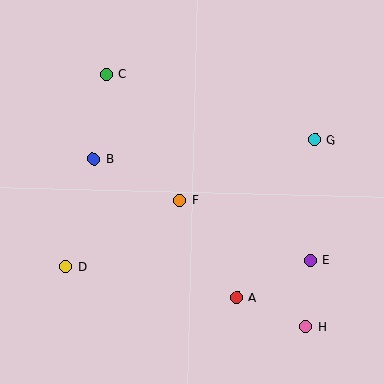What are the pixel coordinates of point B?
Point B is at (94, 159).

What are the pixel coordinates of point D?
Point D is at (66, 266).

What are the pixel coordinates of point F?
Point F is at (180, 200).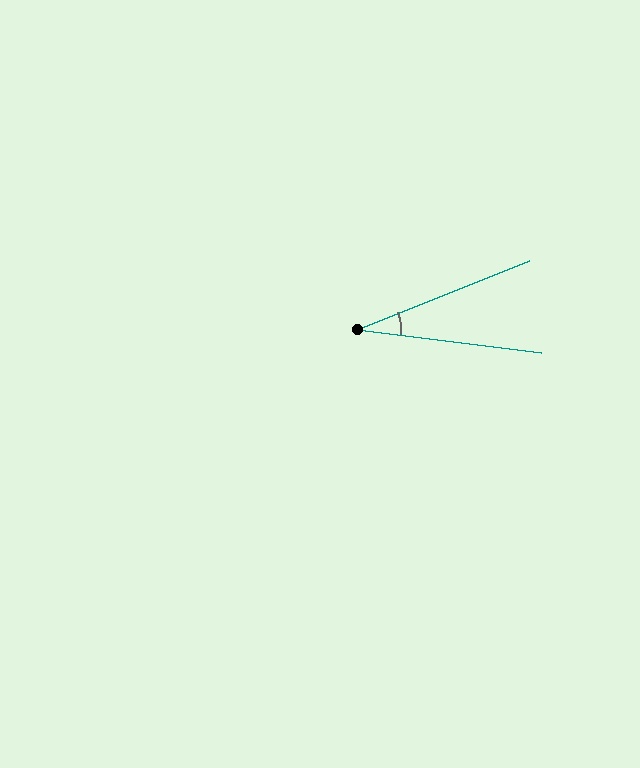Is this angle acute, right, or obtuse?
It is acute.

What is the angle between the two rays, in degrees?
Approximately 29 degrees.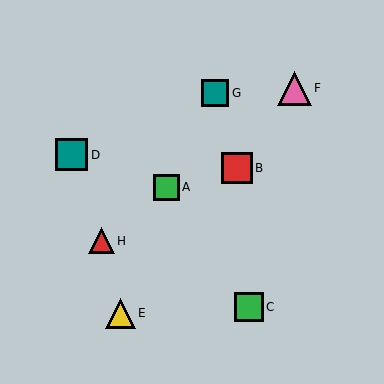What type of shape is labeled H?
Shape H is a red triangle.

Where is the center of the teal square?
The center of the teal square is at (72, 155).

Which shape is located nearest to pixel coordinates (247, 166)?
The red square (labeled B) at (237, 168) is nearest to that location.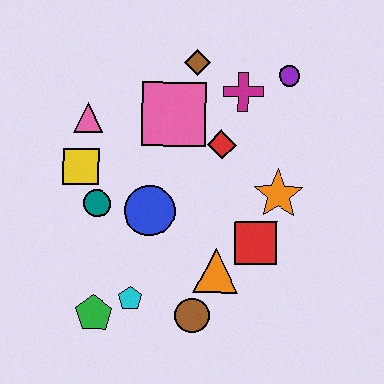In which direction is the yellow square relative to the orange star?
The yellow square is to the left of the orange star.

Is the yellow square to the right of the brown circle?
No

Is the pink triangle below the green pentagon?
No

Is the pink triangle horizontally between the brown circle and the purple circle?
No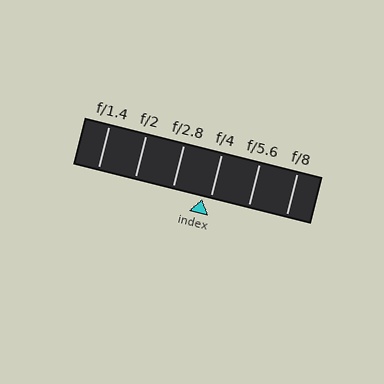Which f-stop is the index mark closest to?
The index mark is closest to f/4.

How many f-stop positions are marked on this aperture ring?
There are 6 f-stop positions marked.